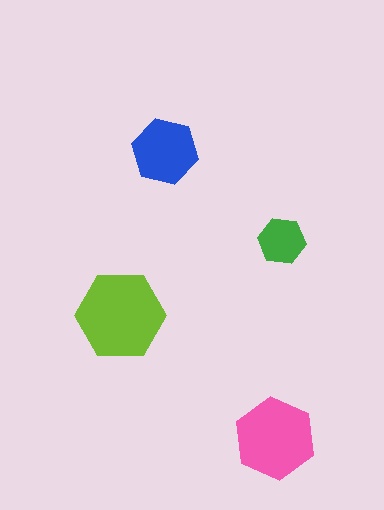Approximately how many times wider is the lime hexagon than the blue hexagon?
About 1.5 times wider.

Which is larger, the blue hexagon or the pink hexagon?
The pink one.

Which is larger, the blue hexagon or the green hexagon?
The blue one.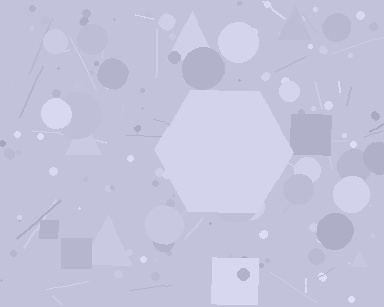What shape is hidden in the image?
A hexagon is hidden in the image.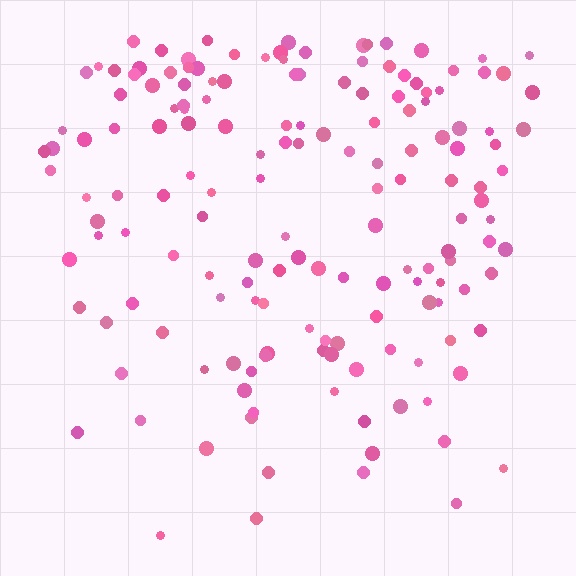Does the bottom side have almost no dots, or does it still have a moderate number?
Still a moderate number, just noticeably fewer than the top.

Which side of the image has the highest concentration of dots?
The top.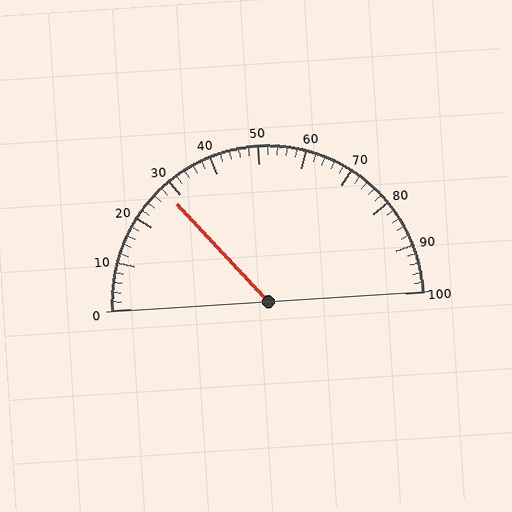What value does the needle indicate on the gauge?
The needle indicates approximately 28.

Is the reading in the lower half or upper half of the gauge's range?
The reading is in the lower half of the range (0 to 100).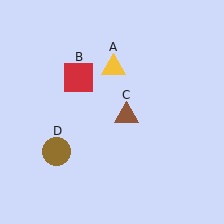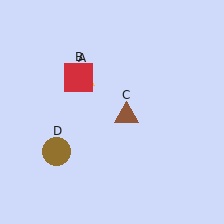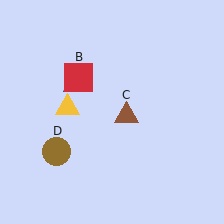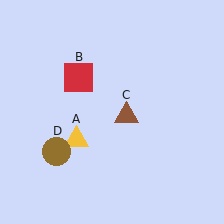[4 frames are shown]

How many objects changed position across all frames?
1 object changed position: yellow triangle (object A).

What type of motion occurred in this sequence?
The yellow triangle (object A) rotated counterclockwise around the center of the scene.